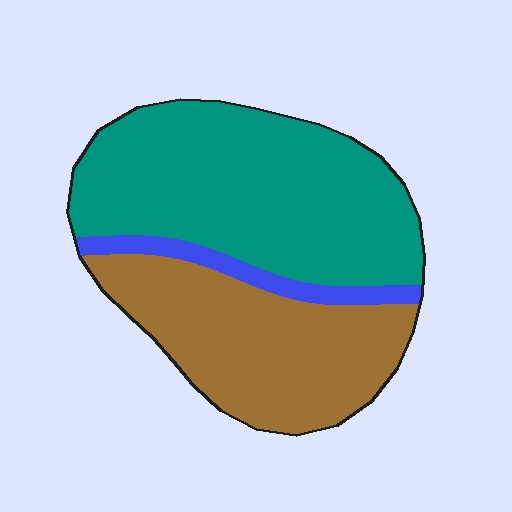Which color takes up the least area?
Blue, at roughly 10%.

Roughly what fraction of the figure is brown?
Brown takes up between a third and a half of the figure.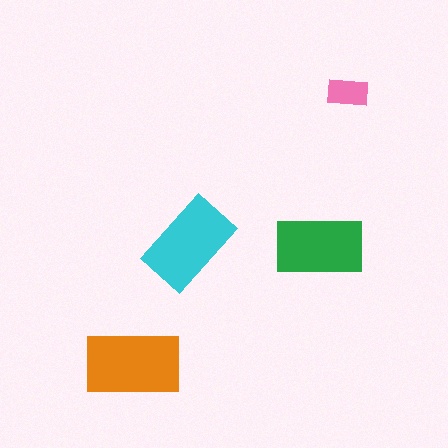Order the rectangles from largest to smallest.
the orange one, the cyan one, the green one, the pink one.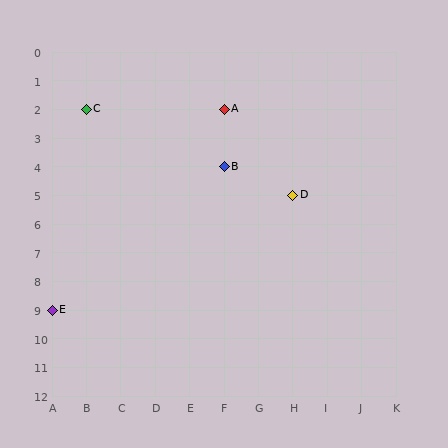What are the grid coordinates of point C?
Point C is at grid coordinates (B, 2).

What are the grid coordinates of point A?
Point A is at grid coordinates (F, 2).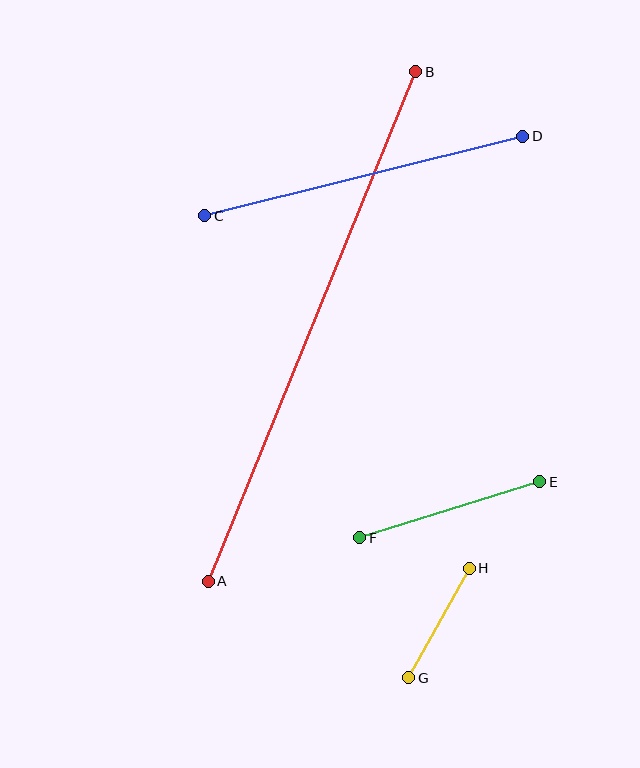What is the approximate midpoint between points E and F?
The midpoint is at approximately (450, 510) pixels.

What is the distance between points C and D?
The distance is approximately 328 pixels.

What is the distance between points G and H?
The distance is approximately 125 pixels.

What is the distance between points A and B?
The distance is approximately 550 pixels.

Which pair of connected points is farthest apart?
Points A and B are farthest apart.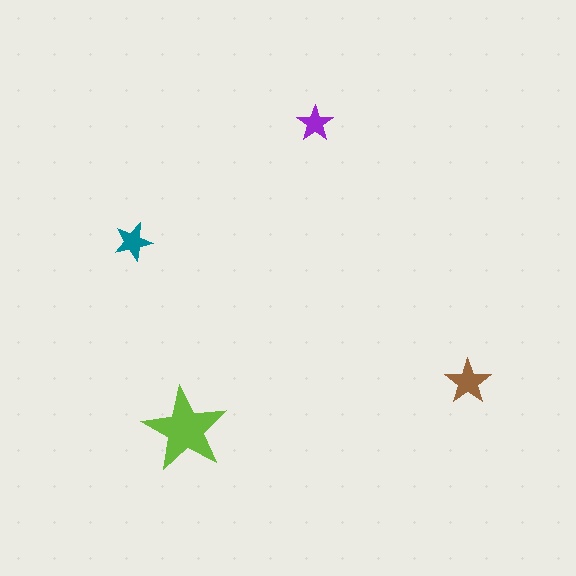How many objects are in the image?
There are 4 objects in the image.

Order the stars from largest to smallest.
the lime one, the brown one, the teal one, the purple one.